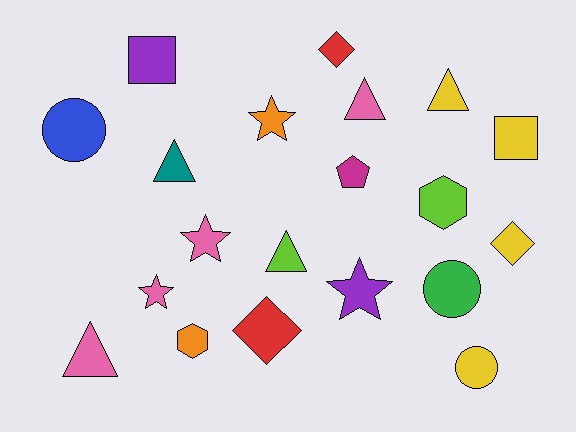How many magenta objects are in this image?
There is 1 magenta object.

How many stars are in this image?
There are 4 stars.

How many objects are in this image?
There are 20 objects.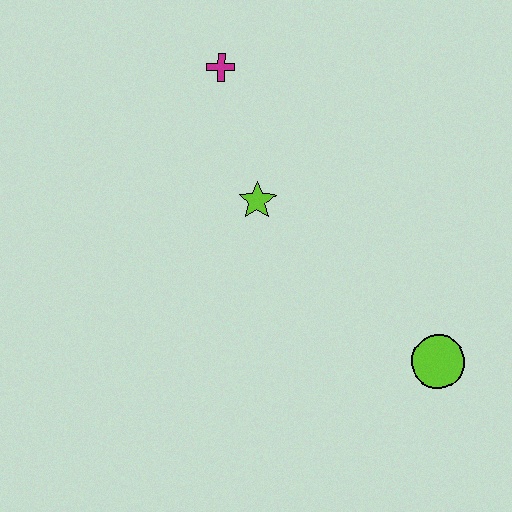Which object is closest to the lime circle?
The lime star is closest to the lime circle.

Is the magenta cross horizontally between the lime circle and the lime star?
No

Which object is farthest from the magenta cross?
The lime circle is farthest from the magenta cross.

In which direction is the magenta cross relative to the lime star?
The magenta cross is above the lime star.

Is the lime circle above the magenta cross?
No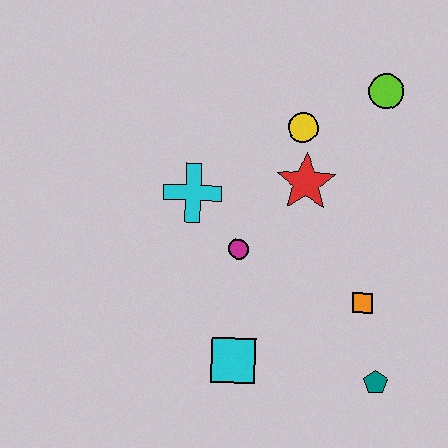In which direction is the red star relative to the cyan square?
The red star is above the cyan square.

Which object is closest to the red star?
The yellow circle is closest to the red star.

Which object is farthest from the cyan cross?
The teal pentagon is farthest from the cyan cross.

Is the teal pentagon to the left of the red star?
No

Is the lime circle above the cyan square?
Yes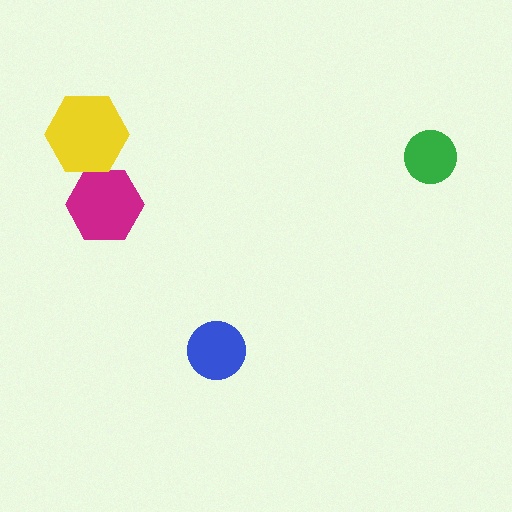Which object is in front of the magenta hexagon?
The yellow hexagon is in front of the magenta hexagon.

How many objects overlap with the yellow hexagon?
1 object overlaps with the yellow hexagon.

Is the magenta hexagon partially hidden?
Yes, it is partially covered by another shape.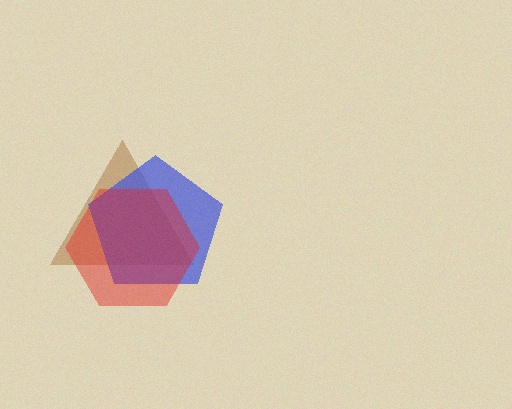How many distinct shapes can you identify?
There are 3 distinct shapes: a brown triangle, a blue pentagon, a red hexagon.